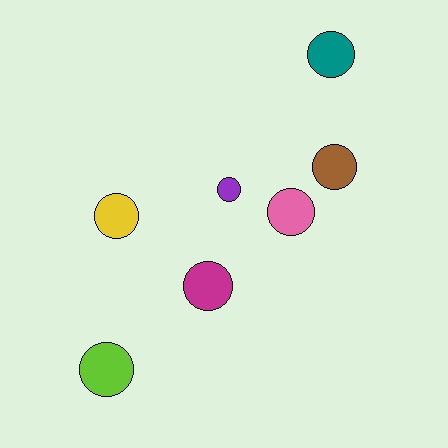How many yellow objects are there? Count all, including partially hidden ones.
There is 1 yellow object.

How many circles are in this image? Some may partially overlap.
There are 7 circles.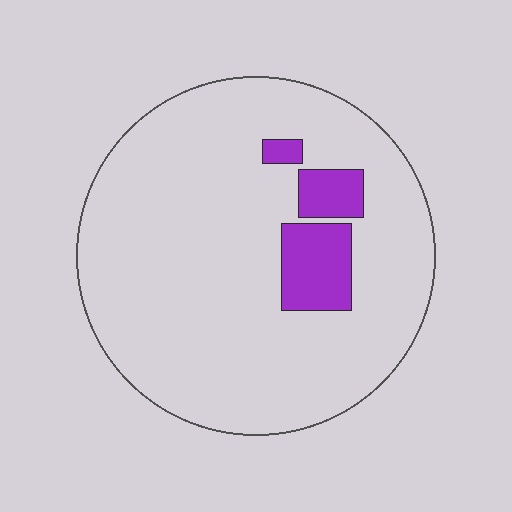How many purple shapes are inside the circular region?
3.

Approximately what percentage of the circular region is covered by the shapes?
Approximately 10%.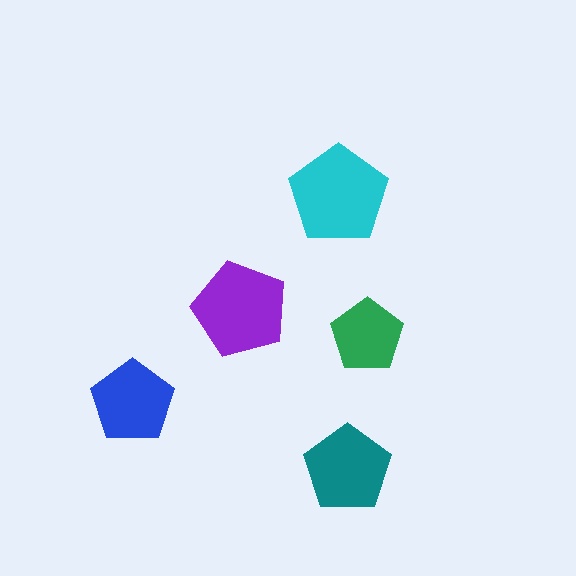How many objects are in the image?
There are 5 objects in the image.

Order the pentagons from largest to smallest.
the cyan one, the purple one, the teal one, the blue one, the green one.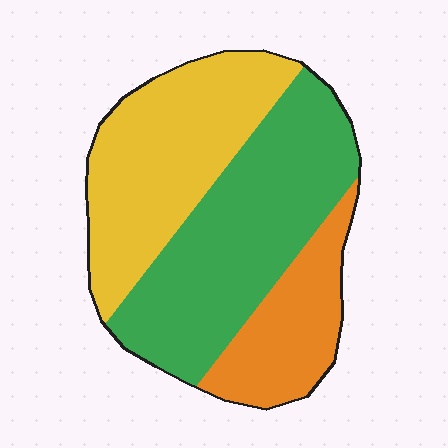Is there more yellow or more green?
Green.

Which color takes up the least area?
Orange, at roughly 20%.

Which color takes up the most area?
Green, at roughly 45%.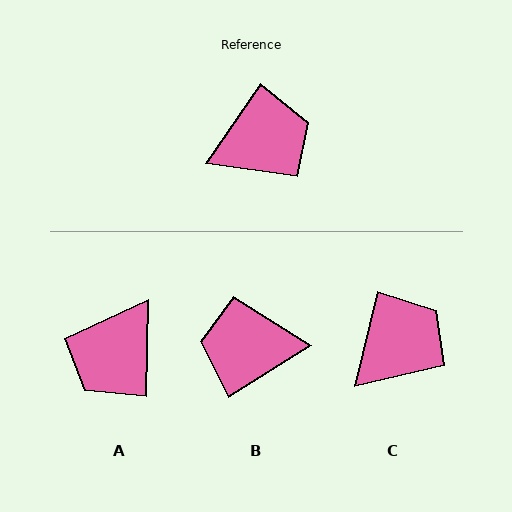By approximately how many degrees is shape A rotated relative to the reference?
Approximately 147 degrees clockwise.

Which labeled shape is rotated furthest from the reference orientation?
B, about 156 degrees away.